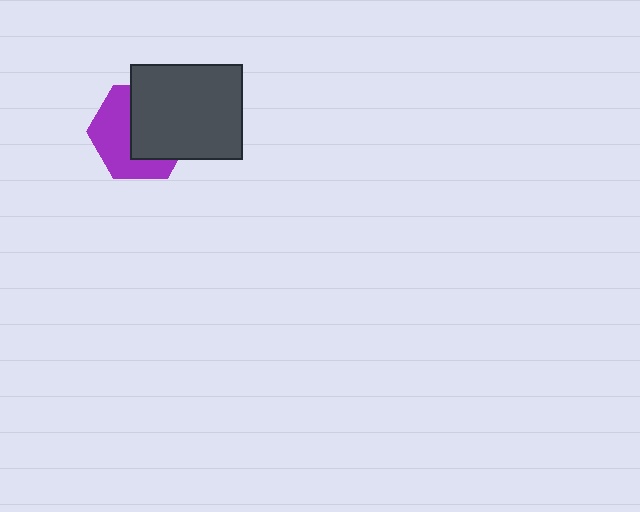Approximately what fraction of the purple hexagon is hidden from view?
Roughly 52% of the purple hexagon is hidden behind the dark gray rectangle.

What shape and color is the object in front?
The object in front is a dark gray rectangle.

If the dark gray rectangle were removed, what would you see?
You would see the complete purple hexagon.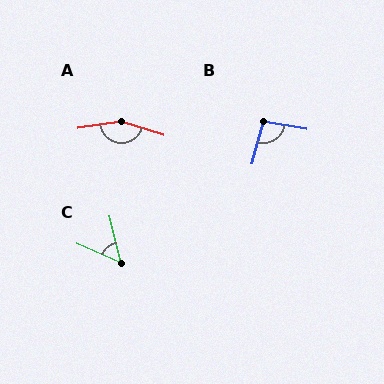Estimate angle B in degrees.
Approximately 95 degrees.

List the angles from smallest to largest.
C (52°), B (95°), A (154°).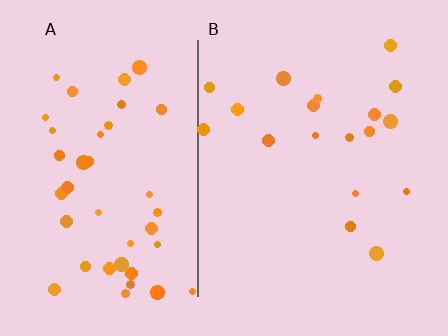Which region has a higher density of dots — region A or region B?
A (the left).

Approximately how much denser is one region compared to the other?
Approximately 2.3× — region A over region B.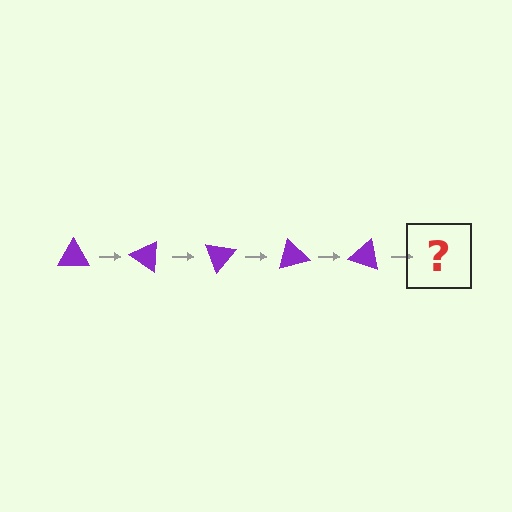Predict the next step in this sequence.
The next step is a purple triangle rotated 175 degrees.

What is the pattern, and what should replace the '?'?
The pattern is that the triangle rotates 35 degrees each step. The '?' should be a purple triangle rotated 175 degrees.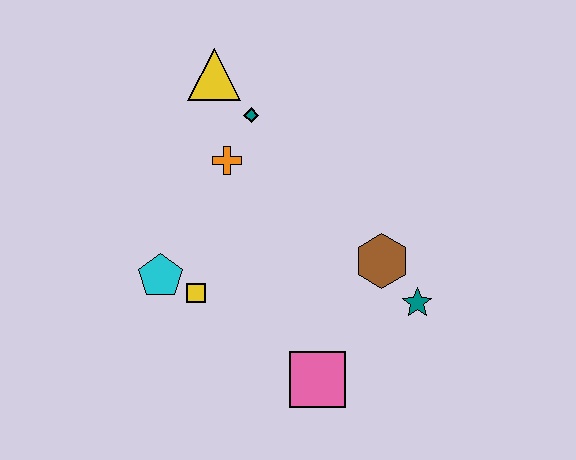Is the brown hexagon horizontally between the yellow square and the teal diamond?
No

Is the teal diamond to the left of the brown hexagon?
Yes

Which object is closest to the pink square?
The teal star is closest to the pink square.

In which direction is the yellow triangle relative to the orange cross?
The yellow triangle is above the orange cross.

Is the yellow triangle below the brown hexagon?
No